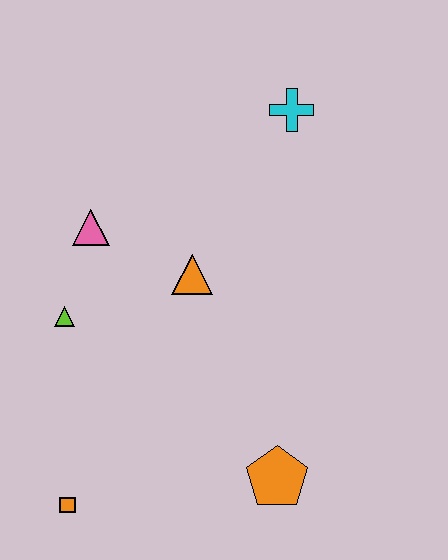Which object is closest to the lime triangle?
The pink triangle is closest to the lime triangle.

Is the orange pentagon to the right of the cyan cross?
No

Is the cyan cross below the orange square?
No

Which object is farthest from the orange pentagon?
The cyan cross is farthest from the orange pentagon.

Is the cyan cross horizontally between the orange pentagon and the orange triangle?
No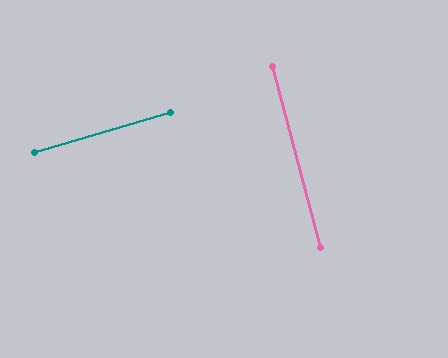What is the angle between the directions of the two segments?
Approximately 89 degrees.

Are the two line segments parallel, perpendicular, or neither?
Perpendicular — they meet at approximately 89°.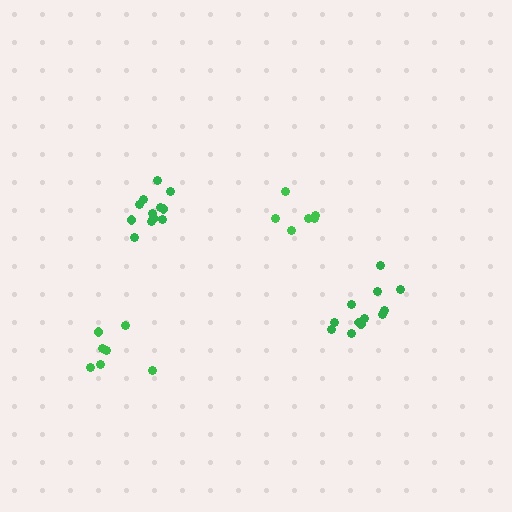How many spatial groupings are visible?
There are 4 spatial groupings.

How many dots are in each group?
Group 1: 7 dots, Group 2: 6 dots, Group 3: 12 dots, Group 4: 12 dots (37 total).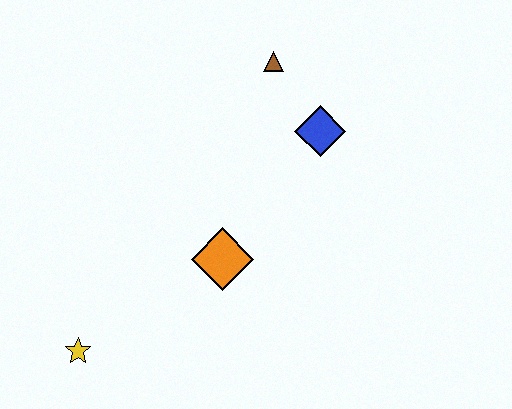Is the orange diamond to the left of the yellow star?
No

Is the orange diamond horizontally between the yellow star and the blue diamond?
Yes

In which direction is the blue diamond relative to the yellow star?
The blue diamond is to the right of the yellow star.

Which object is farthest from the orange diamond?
The brown triangle is farthest from the orange diamond.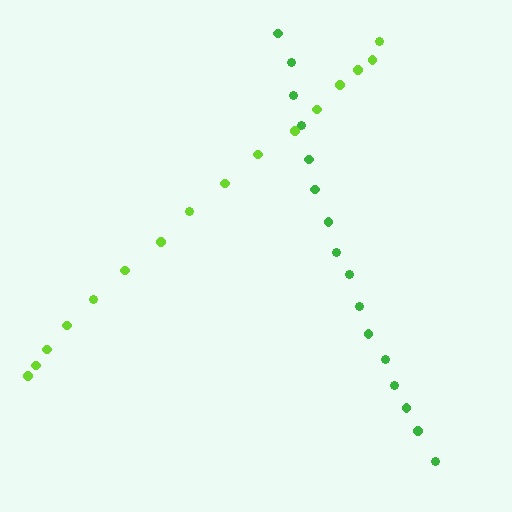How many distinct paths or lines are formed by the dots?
There are 2 distinct paths.